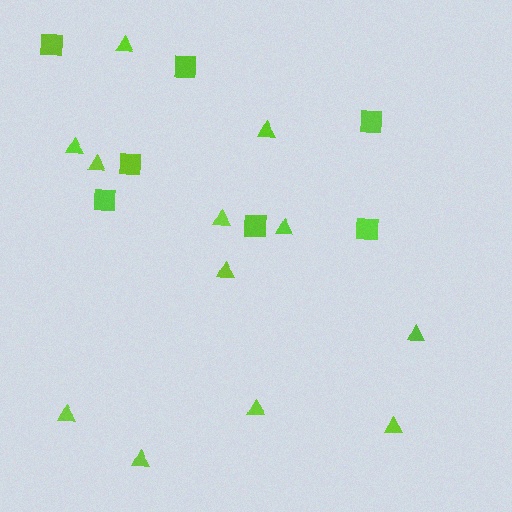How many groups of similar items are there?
There are 2 groups: one group of squares (7) and one group of triangles (12).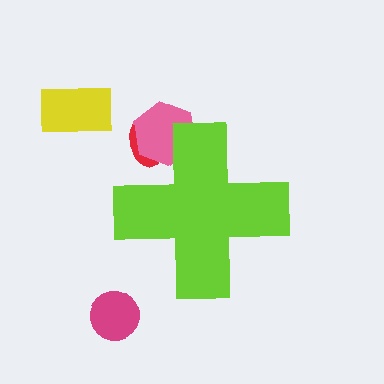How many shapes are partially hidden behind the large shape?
2 shapes are partially hidden.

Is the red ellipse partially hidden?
Yes, the red ellipse is partially hidden behind the lime cross.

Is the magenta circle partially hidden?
No, the magenta circle is fully visible.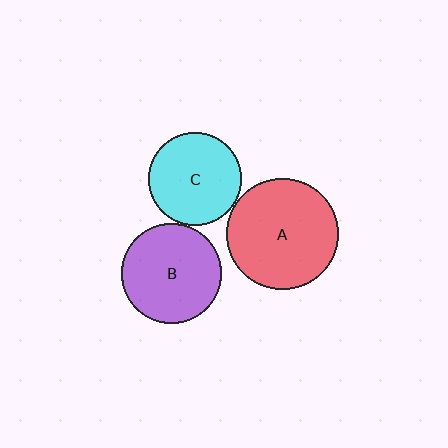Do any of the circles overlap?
No, none of the circles overlap.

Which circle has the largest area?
Circle A (red).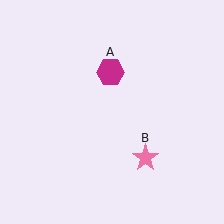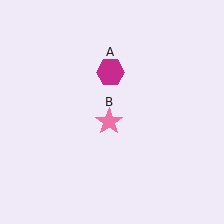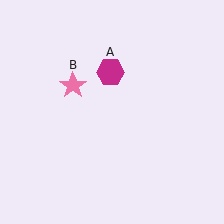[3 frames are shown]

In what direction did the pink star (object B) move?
The pink star (object B) moved up and to the left.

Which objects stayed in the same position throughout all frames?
Magenta hexagon (object A) remained stationary.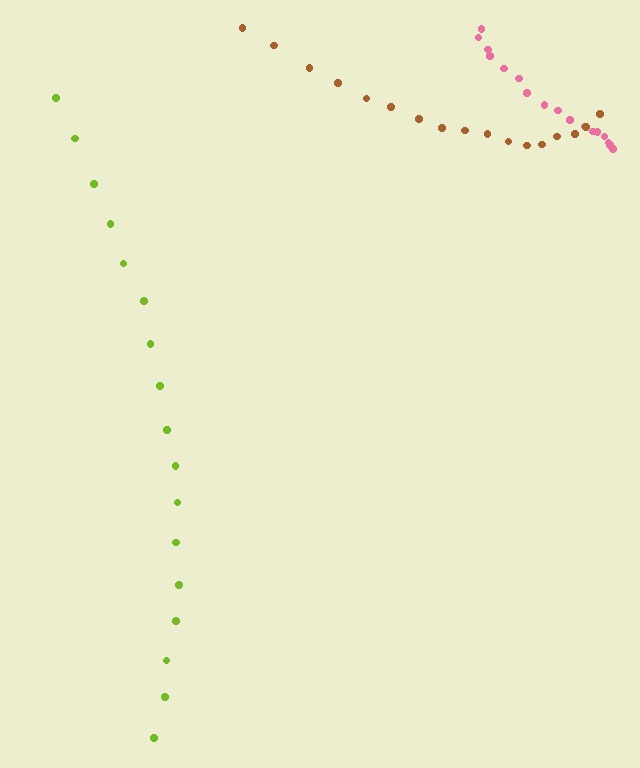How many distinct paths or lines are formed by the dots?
There are 3 distinct paths.